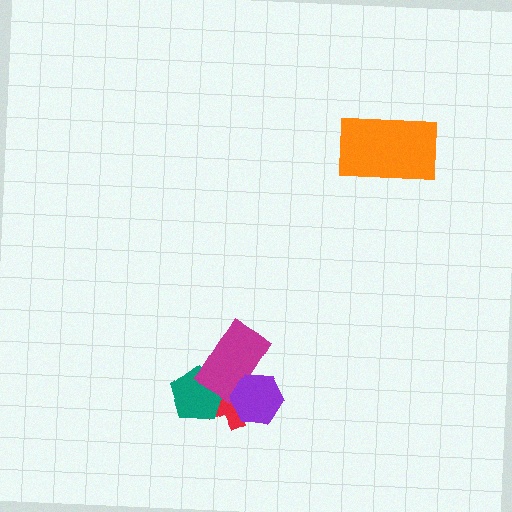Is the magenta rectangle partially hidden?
Yes, it is partially covered by another shape.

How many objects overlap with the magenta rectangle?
3 objects overlap with the magenta rectangle.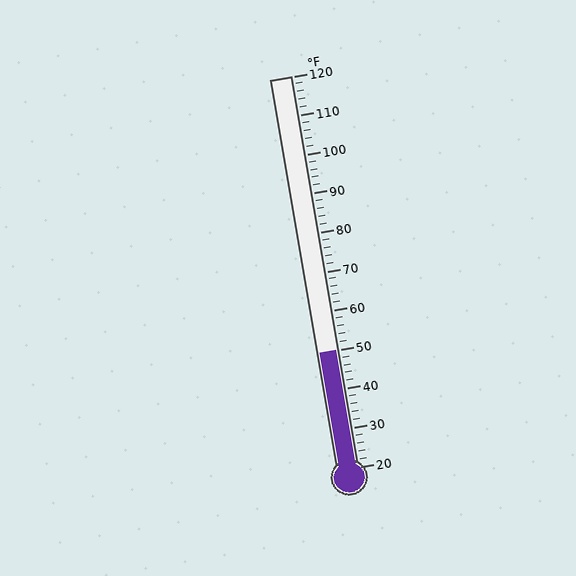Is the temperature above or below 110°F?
The temperature is below 110°F.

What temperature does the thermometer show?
The thermometer shows approximately 50°F.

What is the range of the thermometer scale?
The thermometer scale ranges from 20°F to 120°F.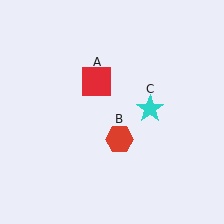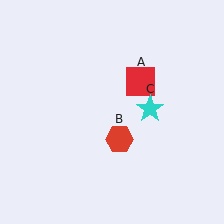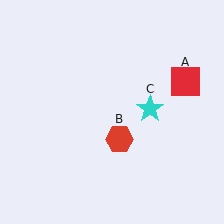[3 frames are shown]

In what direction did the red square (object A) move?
The red square (object A) moved right.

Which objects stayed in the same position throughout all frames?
Red hexagon (object B) and cyan star (object C) remained stationary.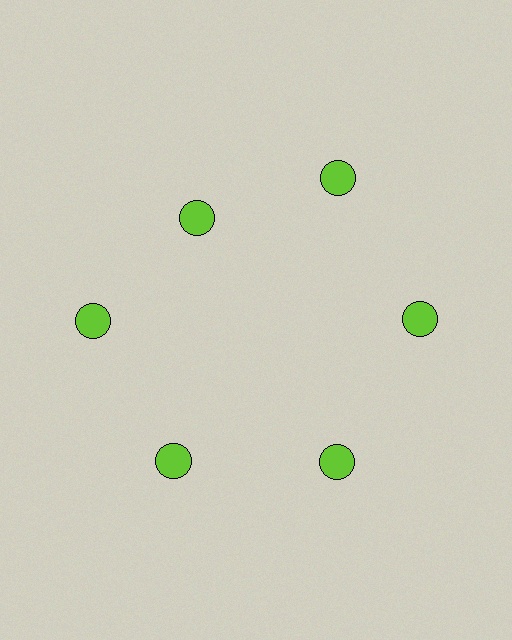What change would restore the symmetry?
The symmetry would be restored by moving it outward, back onto the ring so that all 6 circles sit at equal angles and equal distance from the center.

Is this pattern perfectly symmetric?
No. The 6 lime circles are arranged in a ring, but one element near the 11 o'clock position is pulled inward toward the center, breaking the 6-fold rotational symmetry.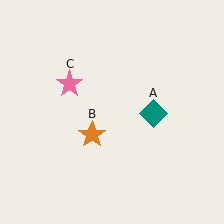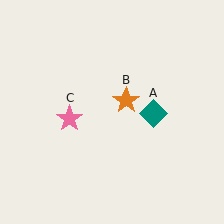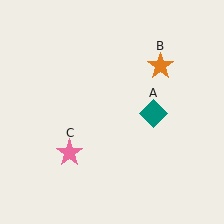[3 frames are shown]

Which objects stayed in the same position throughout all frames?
Teal diamond (object A) remained stationary.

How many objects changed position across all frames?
2 objects changed position: orange star (object B), pink star (object C).